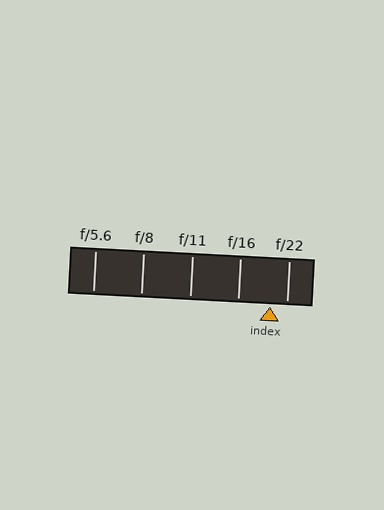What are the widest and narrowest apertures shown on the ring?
The widest aperture shown is f/5.6 and the narrowest is f/22.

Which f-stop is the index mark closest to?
The index mark is closest to f/22.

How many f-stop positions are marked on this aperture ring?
There are 5 f-stop positions marked.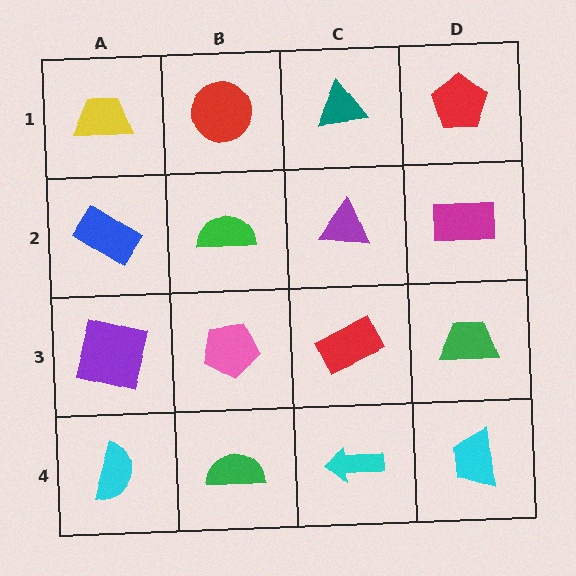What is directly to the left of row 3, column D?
A red rectangle.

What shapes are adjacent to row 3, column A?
A blue rectangle (row 2, column A), a cyan semicircle (row 4, column A), a pink pentagon (row 3, column B).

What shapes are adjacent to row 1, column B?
A green semicircle (row 2, column B), a yellow trapezoid (row 1, column A), a teal triangle (row 1, column C).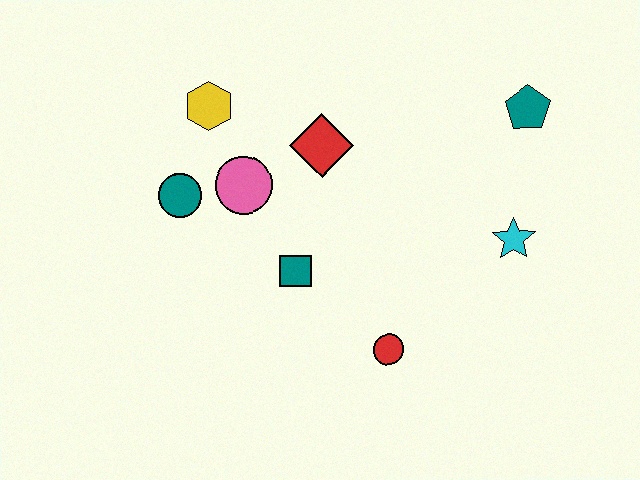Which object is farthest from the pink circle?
The teal pentagon is farthest from the pink circle.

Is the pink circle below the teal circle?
No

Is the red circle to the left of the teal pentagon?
Yes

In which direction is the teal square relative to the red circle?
The teal square is to the left of the red circle.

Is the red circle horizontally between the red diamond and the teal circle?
No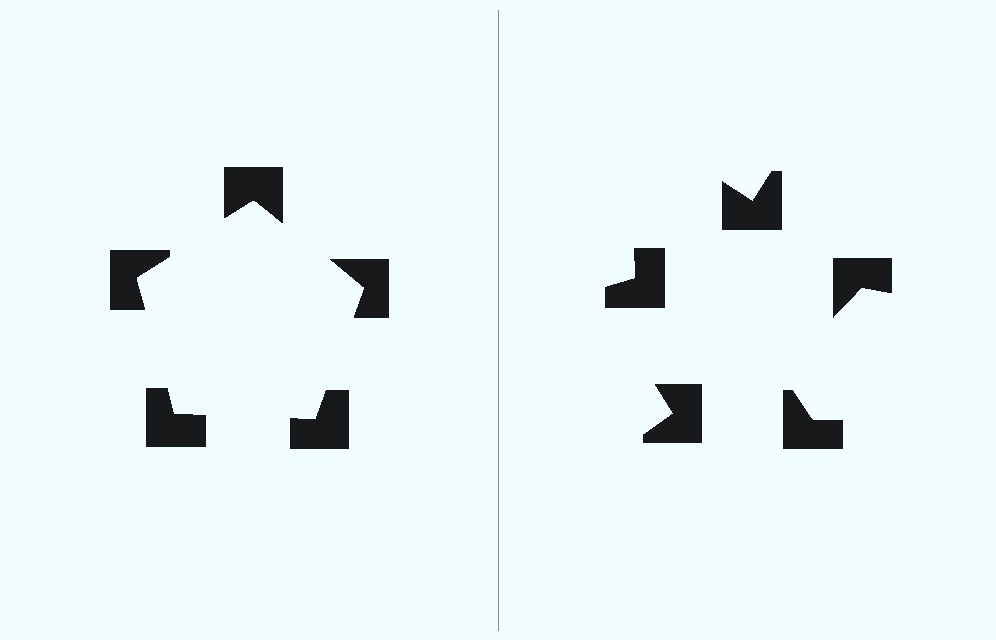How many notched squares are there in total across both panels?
10 — 5 on each side.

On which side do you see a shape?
An illusory pentagon appears on the left side. On the right side the wedge cuts are rotated, so no coherent shape forms.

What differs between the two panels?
The notched squares are positioned identically on both sides; only the wedge orientations differ. On the left they align to a pentagon; on the right they are misaligned.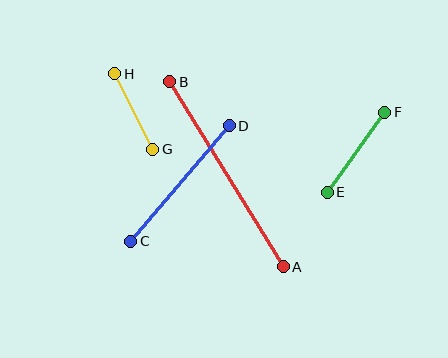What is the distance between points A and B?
The distance is approximately 217 pixels.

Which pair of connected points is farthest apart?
Points A and B are farthest apart.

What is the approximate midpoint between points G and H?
The midpoint is at approximately (134, 111) pixels.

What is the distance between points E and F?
The distance is approximately 98 pixels.